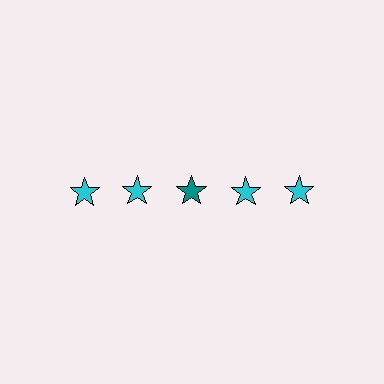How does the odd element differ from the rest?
It has a different color: teal instead of cyan.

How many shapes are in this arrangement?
There are 5 shapes arranged in a grid pattern.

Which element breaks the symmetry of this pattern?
The teal star in the top row, center column breaks the symmetry. All other shapes are cyan stars.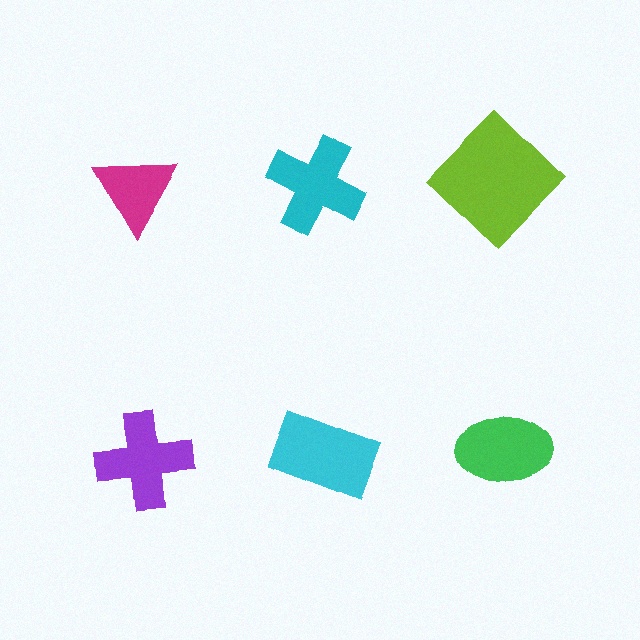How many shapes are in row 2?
3 shapes.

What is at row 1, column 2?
A cyan cross.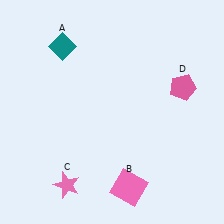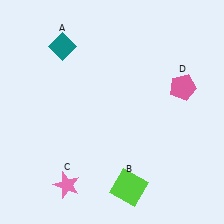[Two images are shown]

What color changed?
The square (B) changed from pink in Image 1 to lime in Image 2.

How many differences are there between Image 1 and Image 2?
There is 1 difference between the two images.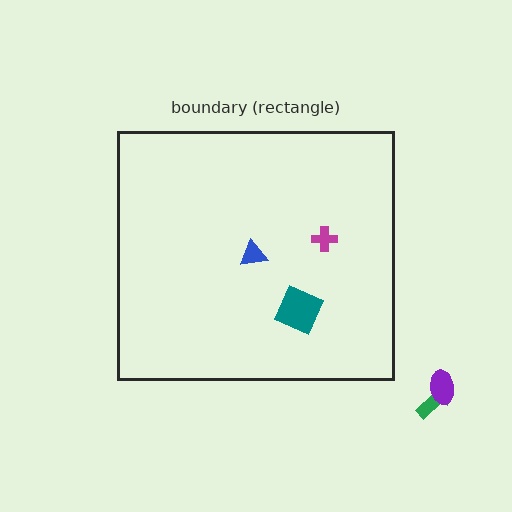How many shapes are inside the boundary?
3 inside, 2 outside.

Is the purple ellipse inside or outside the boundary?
Outside.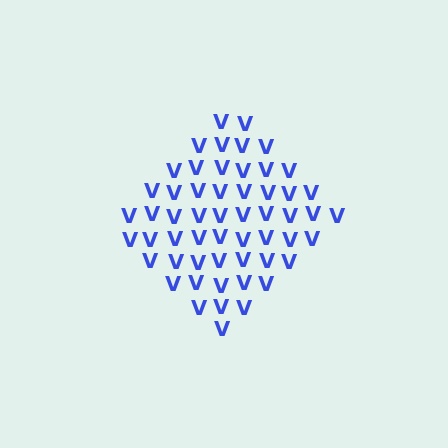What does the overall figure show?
The overall figure shows a diamond.